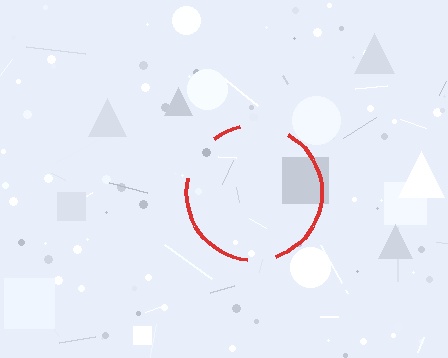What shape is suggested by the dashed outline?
The dashed outline suggests a circle.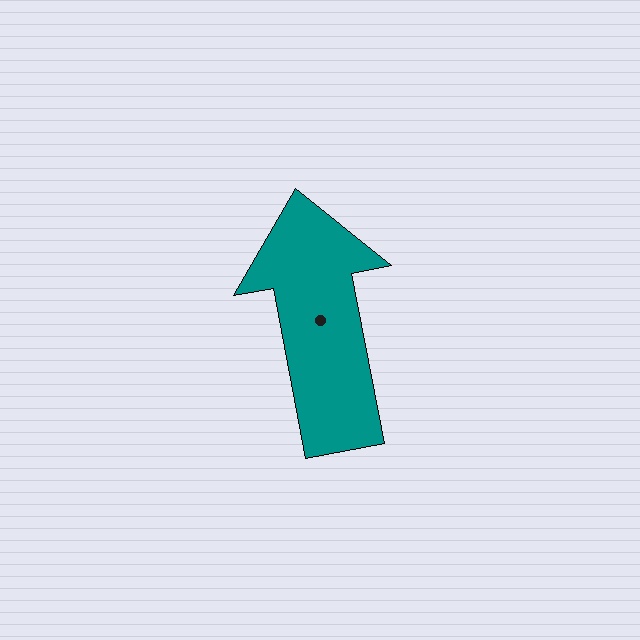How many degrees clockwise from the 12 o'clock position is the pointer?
Approximately 349 degrees.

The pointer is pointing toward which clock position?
Roughly 12 o'clock.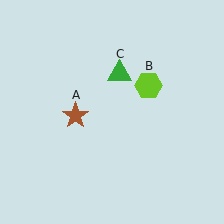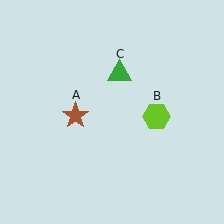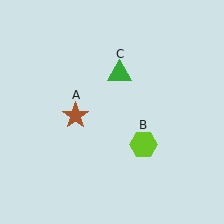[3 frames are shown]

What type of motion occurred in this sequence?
The lime hexagon (object B) rotated clockwise around the center of the scene.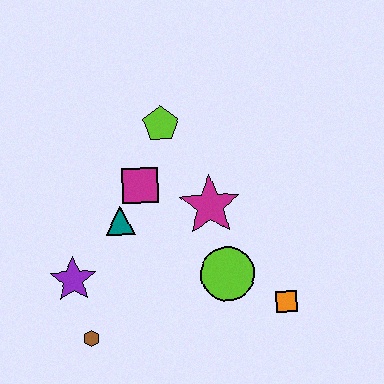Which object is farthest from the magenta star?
The brown hexagon is farthest from the magenta star.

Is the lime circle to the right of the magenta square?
Yes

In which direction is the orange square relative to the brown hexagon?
The orange square is to the right of the brown hexagon.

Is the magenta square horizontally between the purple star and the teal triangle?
No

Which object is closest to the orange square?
The lime circle is closest to the orange square.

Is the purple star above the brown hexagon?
Yes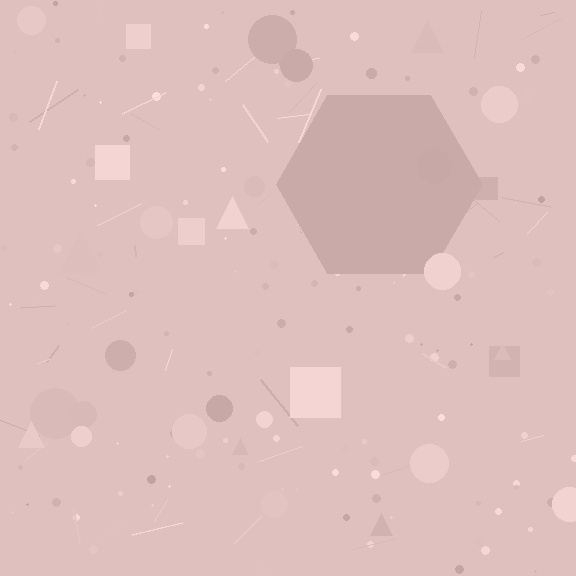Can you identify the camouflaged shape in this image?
The camouflaged shape is a hexagon.